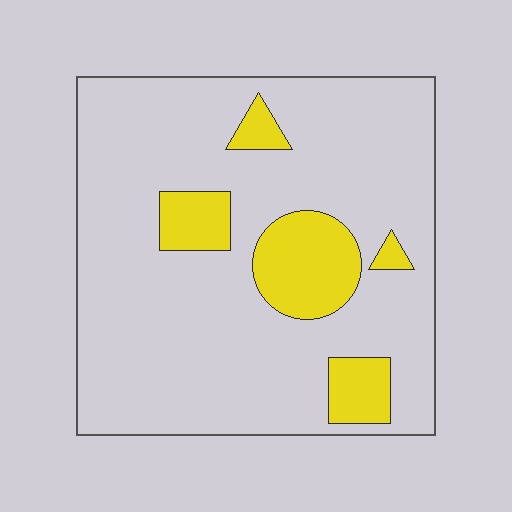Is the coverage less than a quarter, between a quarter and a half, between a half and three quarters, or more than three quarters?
Less than a quarter.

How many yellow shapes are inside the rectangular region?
5.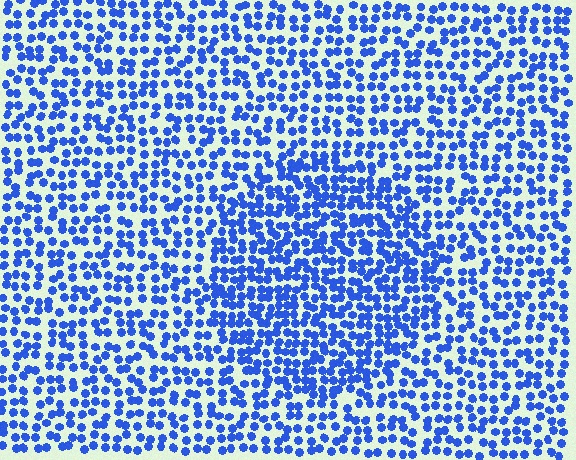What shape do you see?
I see a circle.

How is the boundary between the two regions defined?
The boundary is defined by a change in element density (approximately 1.6x ratio). All elements are the same color, size, and shape.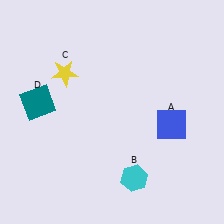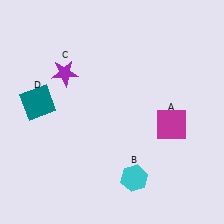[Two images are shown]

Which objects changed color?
A changed from blue to magenta. C changed from yellow to purple.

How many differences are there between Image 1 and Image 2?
There are 2 differences between the two images.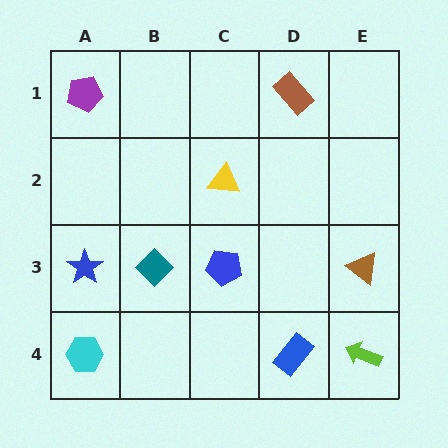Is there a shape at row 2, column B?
No, that cell is empty.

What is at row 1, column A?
A purple pentagon.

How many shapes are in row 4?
3 shapes.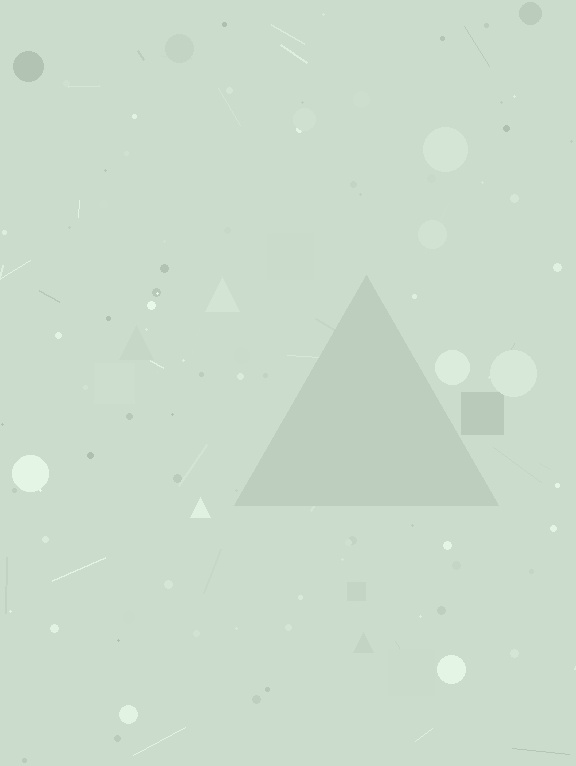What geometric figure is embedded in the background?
A triangle is embedded in the background.